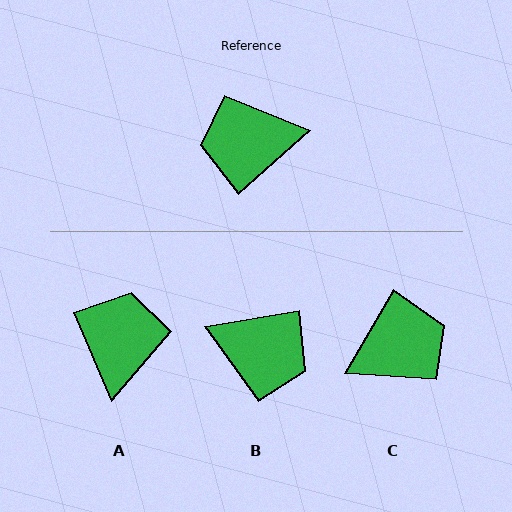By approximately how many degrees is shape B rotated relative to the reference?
Approximately 148 degrees counter-clockwise.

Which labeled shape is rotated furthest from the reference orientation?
C, about 162 degrees away.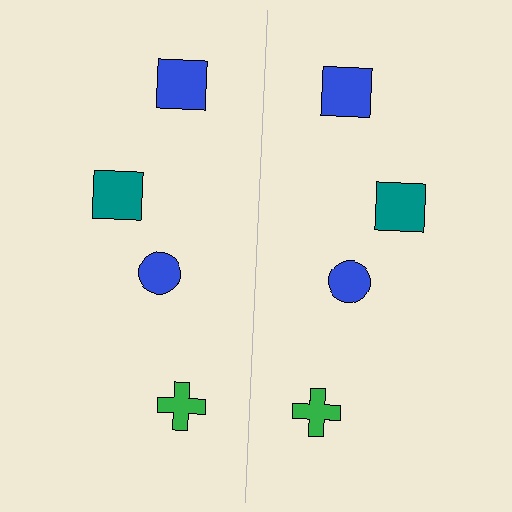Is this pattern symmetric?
Yes, this pattern has bilateral (reflection) symmetry.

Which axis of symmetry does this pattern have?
The pattern has a vertical axis of symmetry running through the center of the image.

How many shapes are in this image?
There are 8 shapes in this image.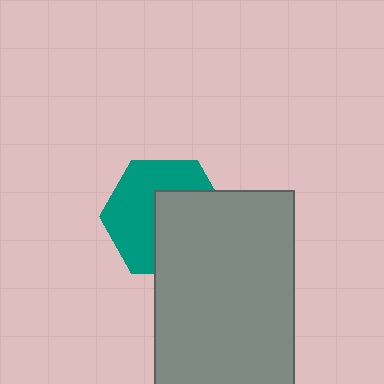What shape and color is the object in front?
The object in front is a gray rectangle.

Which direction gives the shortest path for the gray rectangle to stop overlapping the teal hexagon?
Moving toward the lower-right gives the shortest separation.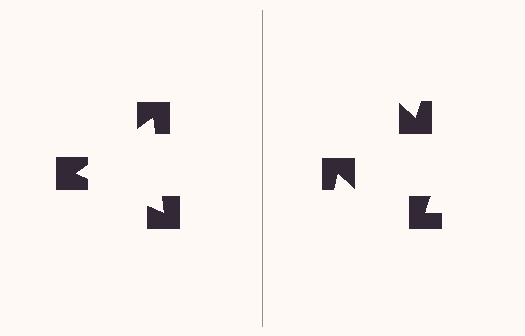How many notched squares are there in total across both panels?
6 — 3 on each side.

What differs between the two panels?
The notched squares are positioned identically on both sides; only the wedge orientations differ. On the left they align to a triangle; on the right they are misaligned.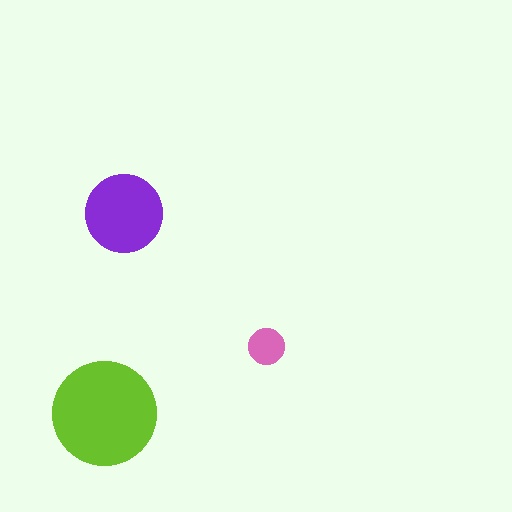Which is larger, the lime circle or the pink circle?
The lime one.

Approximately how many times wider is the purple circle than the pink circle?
About 2 times wider.